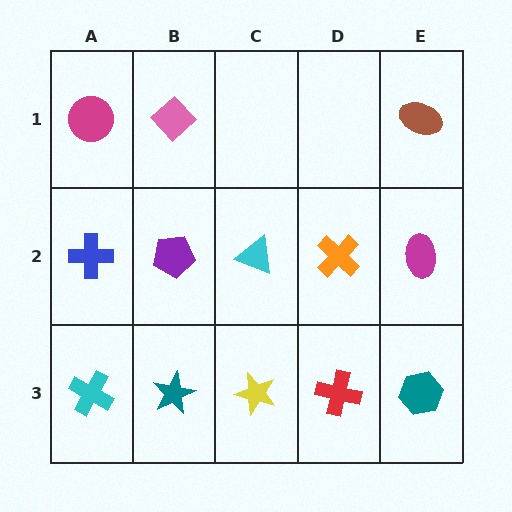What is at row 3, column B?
A teal star.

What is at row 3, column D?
A red cross.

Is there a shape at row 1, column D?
No, that cell is empty.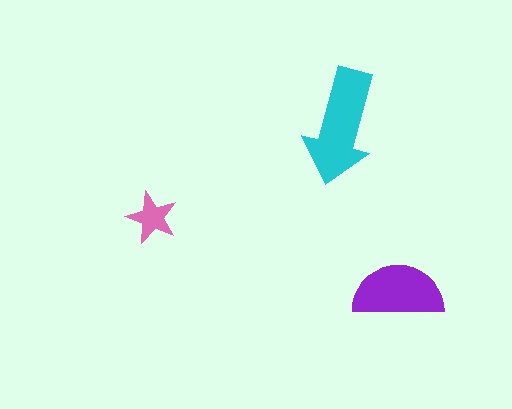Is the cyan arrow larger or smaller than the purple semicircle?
Larger.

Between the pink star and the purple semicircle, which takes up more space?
The purple semicircle.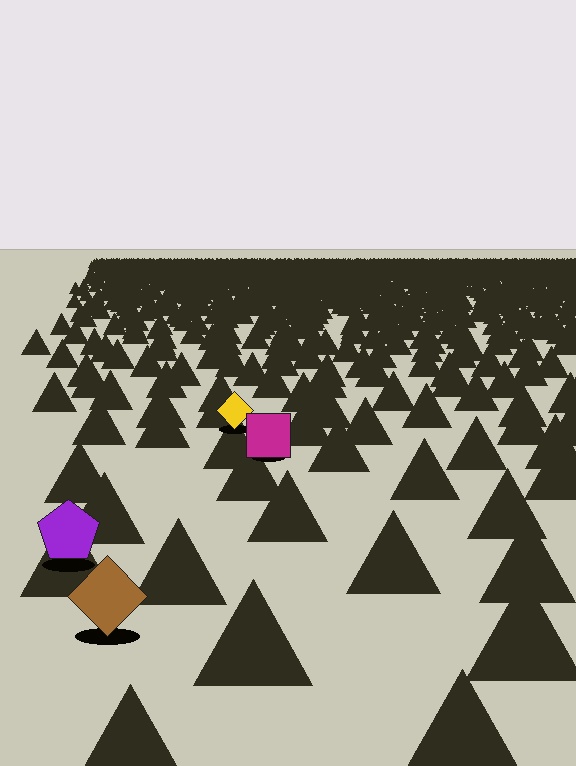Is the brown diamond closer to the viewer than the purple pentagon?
Yes. The brown diamond is closer — you can tell from the texture gradient: the ground texture is coarser near it.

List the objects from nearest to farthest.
From nearest to farthest: the brown diamond, the purple pentagon, the magenta square, the yellow diamond.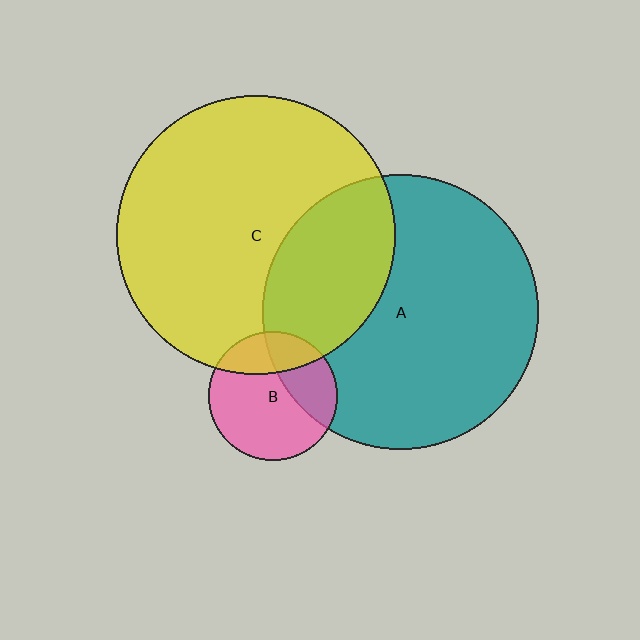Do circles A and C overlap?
Yes.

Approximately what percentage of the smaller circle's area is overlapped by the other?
Approximately 30%.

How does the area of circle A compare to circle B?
Approximately 4.5 times.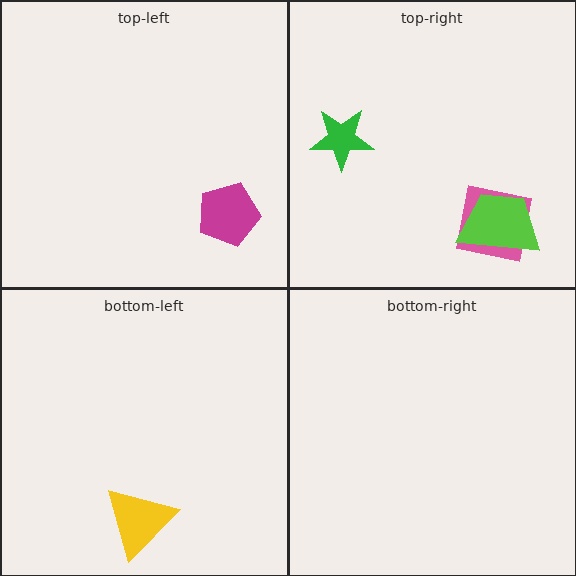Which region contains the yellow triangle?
The bottom-left region.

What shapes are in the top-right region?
The pink square, the green star, the lime trapezoid.